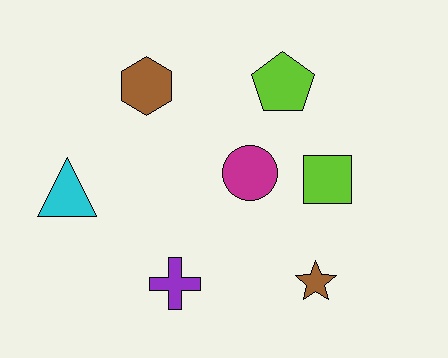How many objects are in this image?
There are 7 objects.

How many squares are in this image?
There is 1 square.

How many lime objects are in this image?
There are 2 lime objects.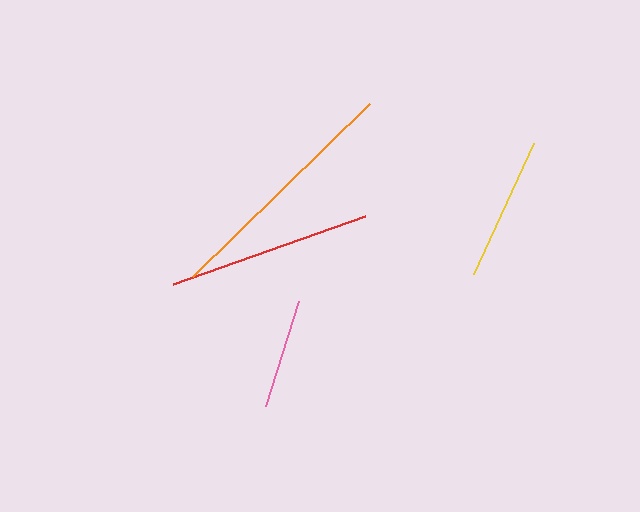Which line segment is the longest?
The orange line is the longest at approximately 248 pixels.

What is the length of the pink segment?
The pink segment is approximately 110 pixels long.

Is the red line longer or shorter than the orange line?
The orange line is longer than the red line.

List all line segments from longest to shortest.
From longest to shortest: orange, red, yellow, pink.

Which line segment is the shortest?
The pink line is the shortest at approximately 110 pixels.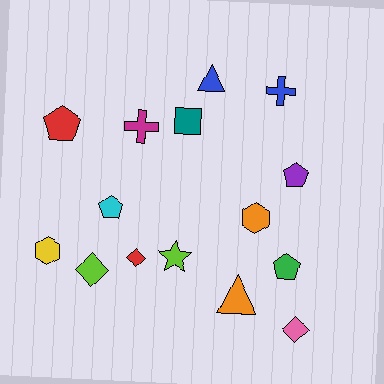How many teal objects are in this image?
There is 1 teal object.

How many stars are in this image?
There is 1 star.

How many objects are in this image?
There are 15 objects.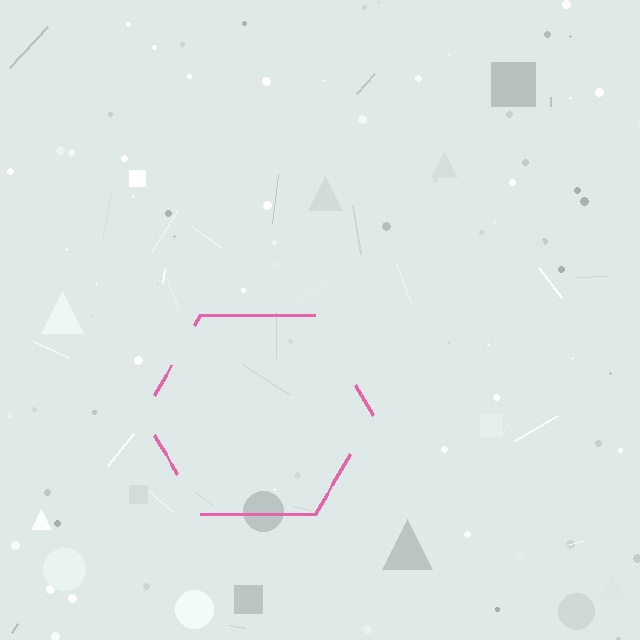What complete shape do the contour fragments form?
The contour fragments form a hexagon.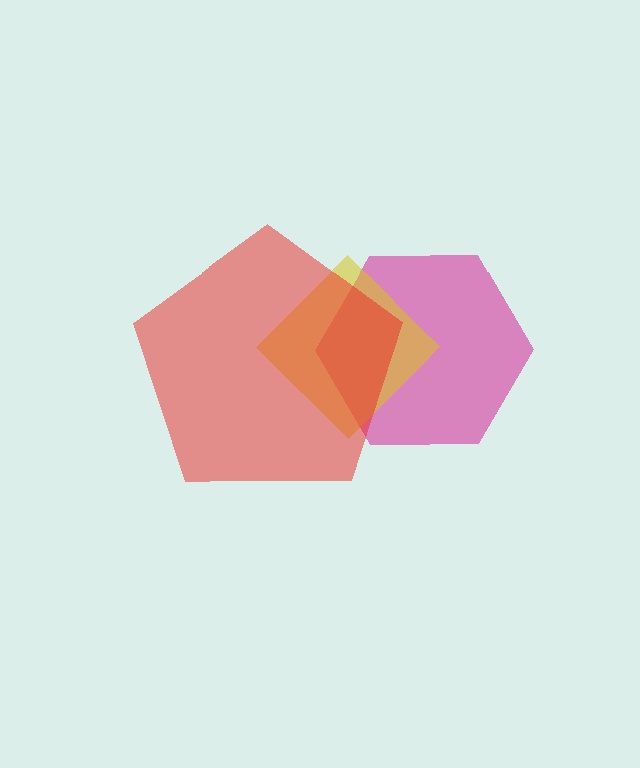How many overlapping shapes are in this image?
There are 3 overlapping shapes in the image.